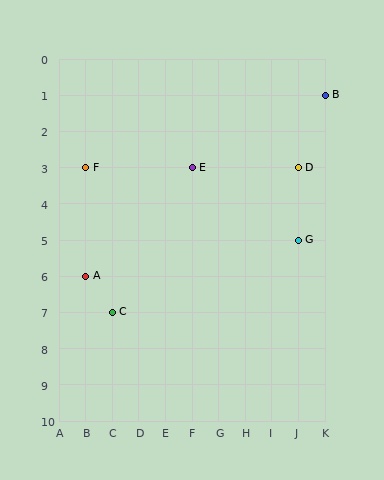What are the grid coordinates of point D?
Point D is at grid coordinates (J, 3).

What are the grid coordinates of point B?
Point B is at grid coordinates (K, 1).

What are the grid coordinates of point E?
Point E is at grid coordinates (F, 3).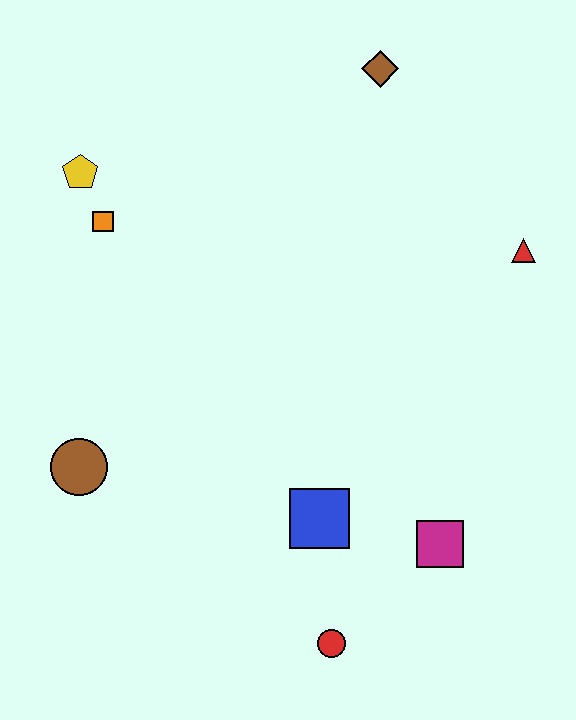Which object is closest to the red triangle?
The brown diamond is closest to the red triangle.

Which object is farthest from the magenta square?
The yellow pentagon is farthest from the magenta square.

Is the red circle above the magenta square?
No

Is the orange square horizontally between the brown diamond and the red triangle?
No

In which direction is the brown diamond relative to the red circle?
The brown diamond is above the red circle.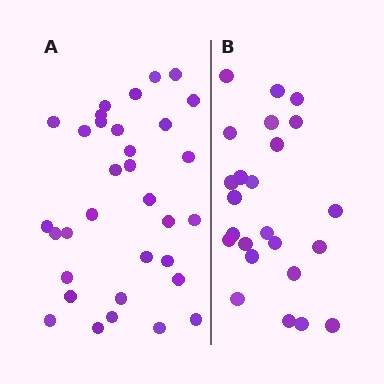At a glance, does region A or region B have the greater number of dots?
Region A (the left region) has more dots.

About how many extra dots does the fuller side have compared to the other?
Region A has roughly 8 or so more dots than region B.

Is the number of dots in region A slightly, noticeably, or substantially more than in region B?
Region A has noticeably more, but not dramatically so. The ratio is roughly 1.4 to 1.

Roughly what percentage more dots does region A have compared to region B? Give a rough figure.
About 40% more.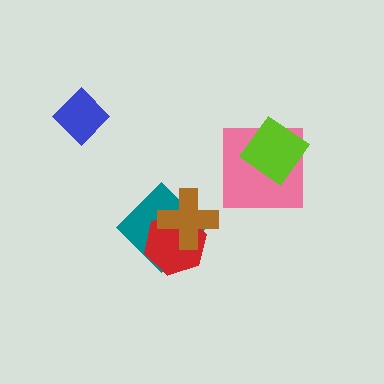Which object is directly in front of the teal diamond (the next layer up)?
The red hexagon is directly in front of the teal diamond.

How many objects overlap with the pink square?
1 object overlaps with the pink square.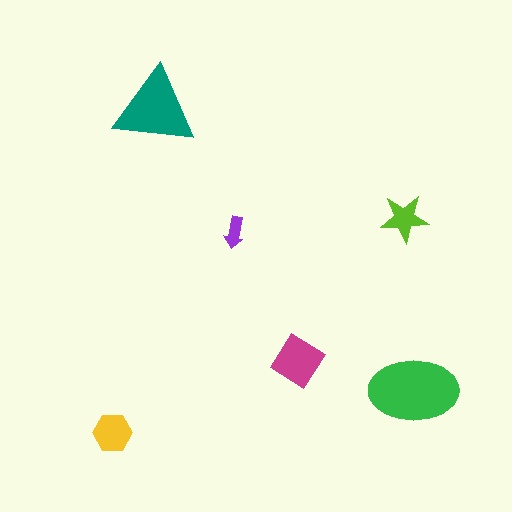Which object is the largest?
The green ellipse.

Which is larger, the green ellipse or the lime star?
The green ellipse.